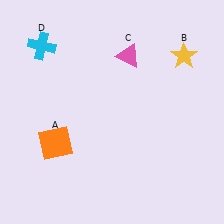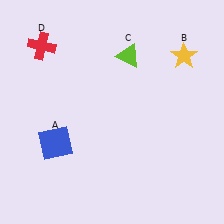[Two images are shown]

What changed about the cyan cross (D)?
In Image 1, D is cyan. In Image 2, it changed to red.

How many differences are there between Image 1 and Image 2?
There are 3 differences between the two images.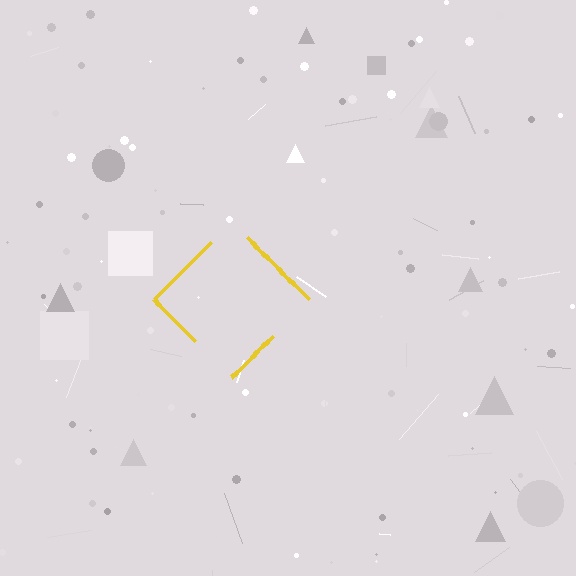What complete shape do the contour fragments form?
The contour fragments form a diamond.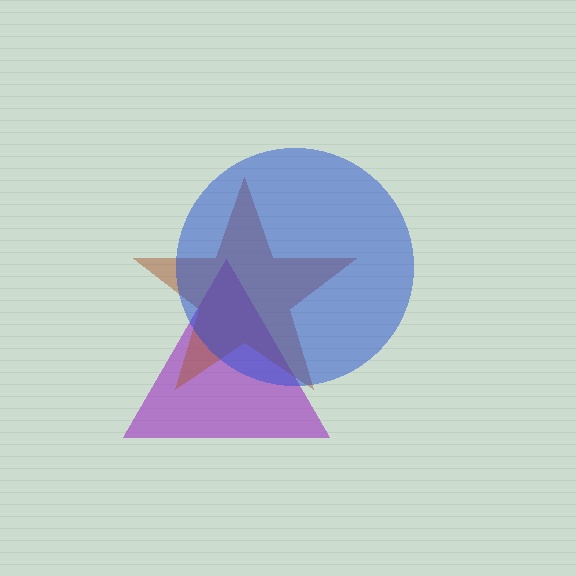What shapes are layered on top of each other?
The layered shapes are: a purple triangle, a brown star, a blue circle.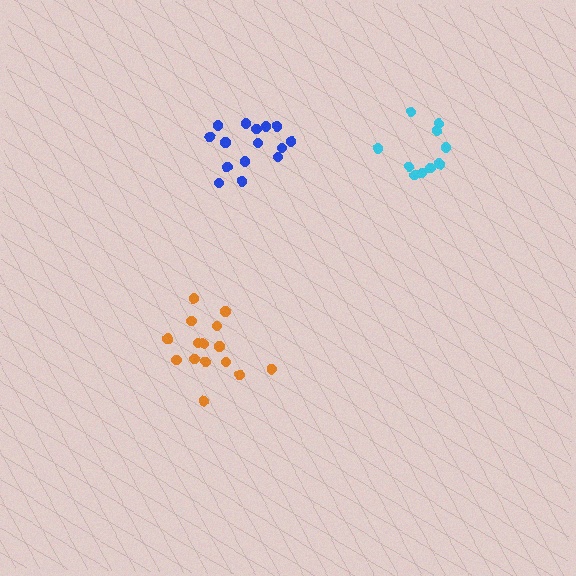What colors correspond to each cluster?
The clusters are colored: orange, cyan, blue.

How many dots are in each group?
Group 1: 15 dots, Group 2: 10 dots, Group 3: 15 dots (40 total).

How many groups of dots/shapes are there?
There are 3 groups.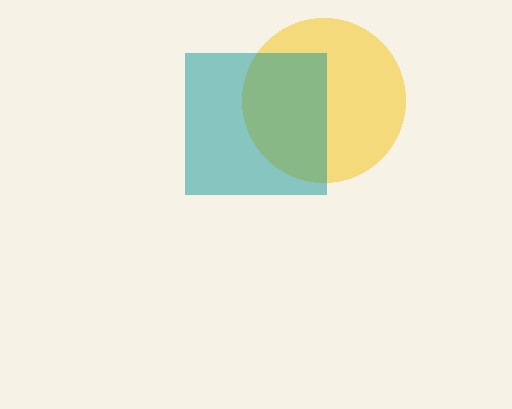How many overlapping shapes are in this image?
There are 2 overlapping shapes in the image.